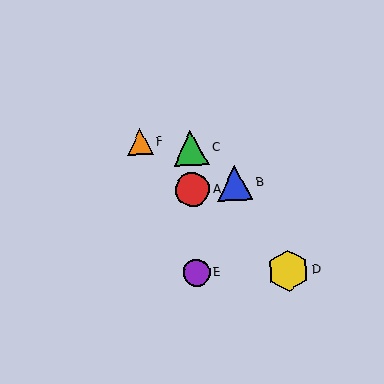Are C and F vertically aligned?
No, C is at x≈191 and F is at x≈140.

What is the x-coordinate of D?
Object D is at x≈288.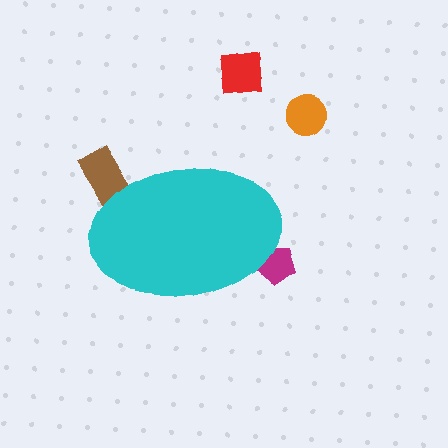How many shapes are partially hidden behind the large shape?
2 shapes are partially hidden.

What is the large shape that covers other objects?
A cyan ellipse.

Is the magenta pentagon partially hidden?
Yes, the magenta pentagon is partially hidden behind the cyan ellipse.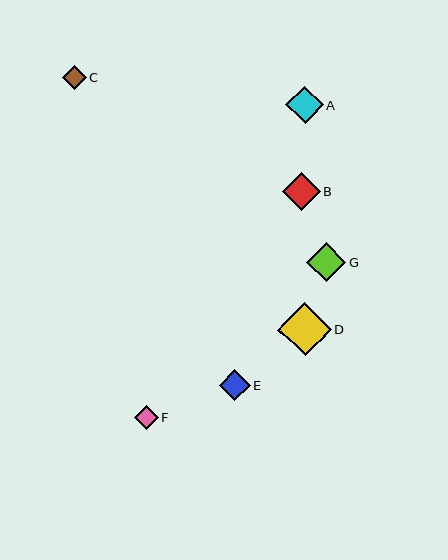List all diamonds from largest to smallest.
From largest to smallest: D, G, A, B, E, F, C.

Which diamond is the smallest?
Diamond C is the smallest with a size of approximately 24 pixels.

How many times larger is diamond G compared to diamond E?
Diamond G is approximately 1.3 times the size of diamond E.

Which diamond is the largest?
Diamond D is the largest with a size of approximately 54 pixels.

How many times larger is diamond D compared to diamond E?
Diamond D is approximately 1.8 times the size of diamond E.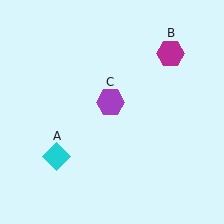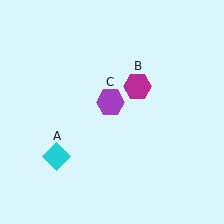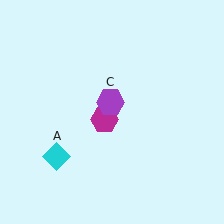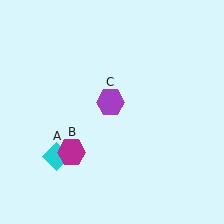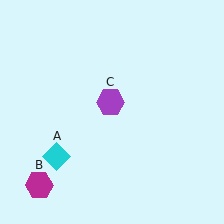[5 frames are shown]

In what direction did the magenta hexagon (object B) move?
The magenta hexagon (object B) moved down and to the left.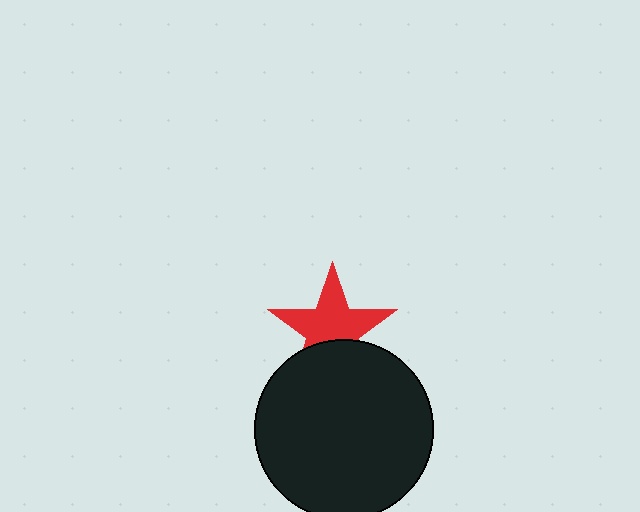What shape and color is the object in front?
The object in front is a black circle.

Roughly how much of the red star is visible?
Most of it is visible (roughly 66%).